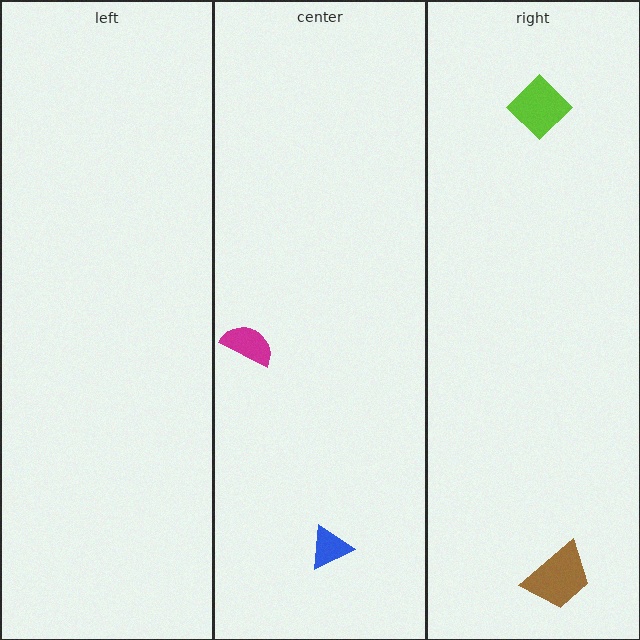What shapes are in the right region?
The brown trapezoid, the lime diamond.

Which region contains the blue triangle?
The center region.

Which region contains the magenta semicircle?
The center region.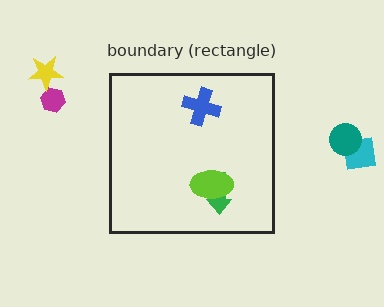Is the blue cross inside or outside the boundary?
Inside.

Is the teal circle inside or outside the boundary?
Outside.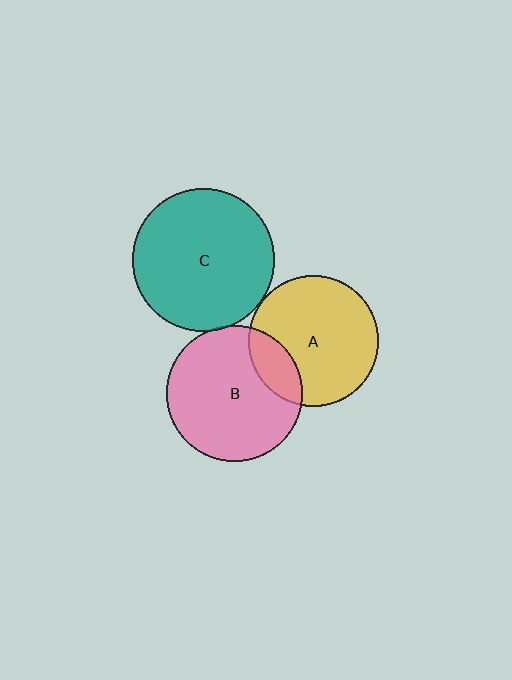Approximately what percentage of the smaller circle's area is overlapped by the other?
Approximately 5%.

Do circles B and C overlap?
Yes.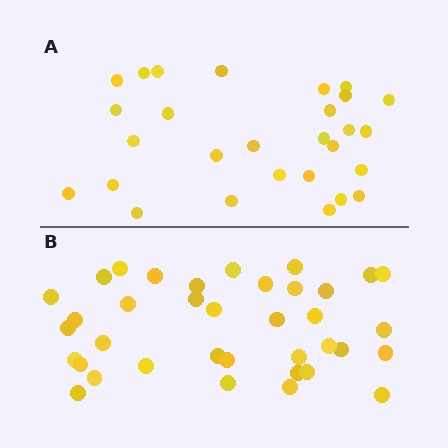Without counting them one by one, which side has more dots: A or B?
Region B (the bottom region) has more dots.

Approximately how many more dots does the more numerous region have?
Region B has roughly 8 or so more dots than region A.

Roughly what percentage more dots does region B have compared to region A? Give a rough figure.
About 30% more.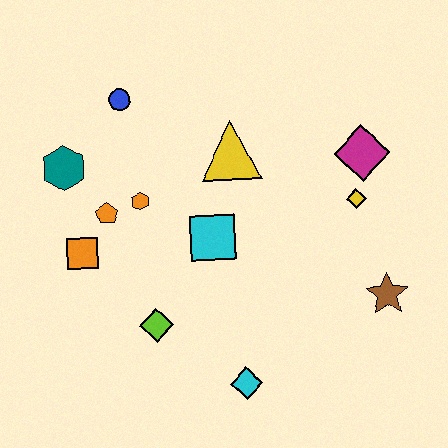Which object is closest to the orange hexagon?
The orange pentagon is closest to the orange hexagon.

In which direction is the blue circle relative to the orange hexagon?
The blue circle is above the orange hexagon.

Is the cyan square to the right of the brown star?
No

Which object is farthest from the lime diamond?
The magenta diamond is farthest from the lime diamond.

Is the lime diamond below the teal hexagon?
Yes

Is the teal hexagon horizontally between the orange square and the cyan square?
No